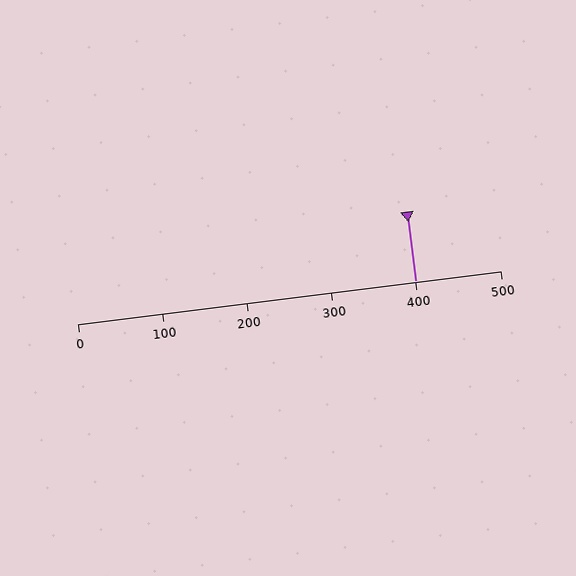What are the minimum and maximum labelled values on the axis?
The axis runs from 0 to 500.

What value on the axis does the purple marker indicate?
The marker indicates approximately 400.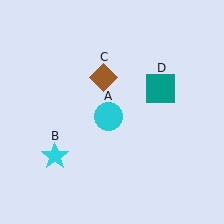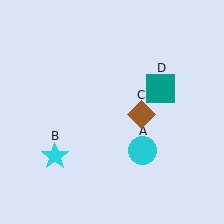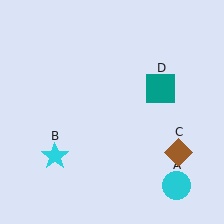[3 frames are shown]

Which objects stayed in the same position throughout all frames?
Cyan star (object B) and teal square (object D) remained stationary.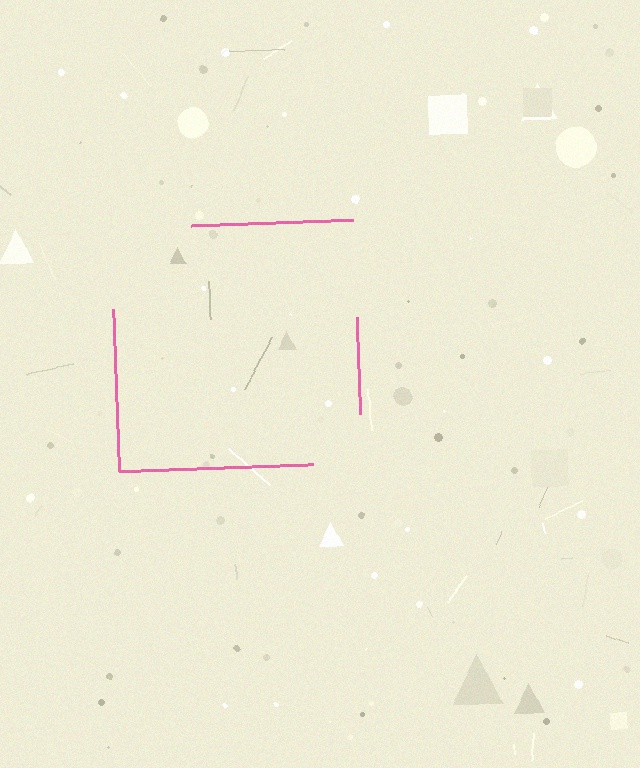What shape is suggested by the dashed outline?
The dashed outline suggests a square.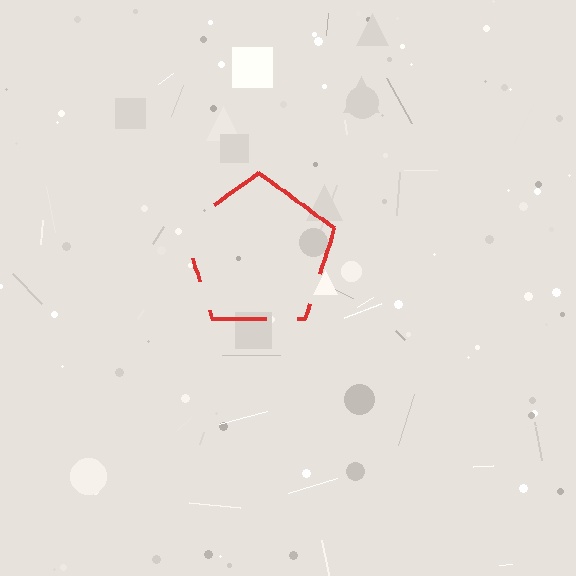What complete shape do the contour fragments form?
The contour fragments form a pentagon.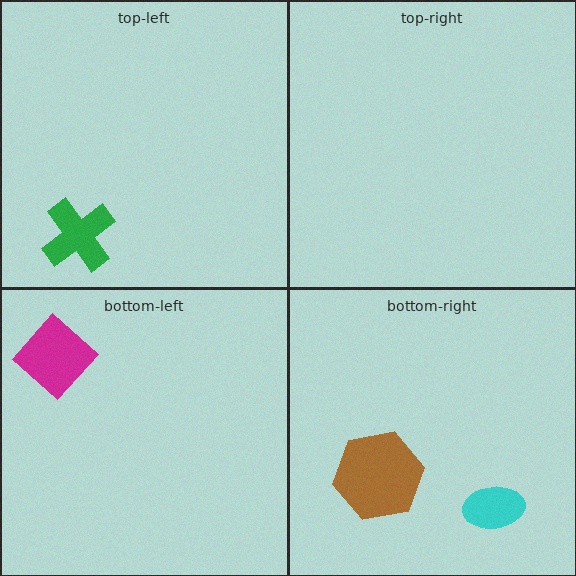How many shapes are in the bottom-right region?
2.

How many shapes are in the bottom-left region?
1.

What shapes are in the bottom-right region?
The brown hexagon, the cyan ellipse.